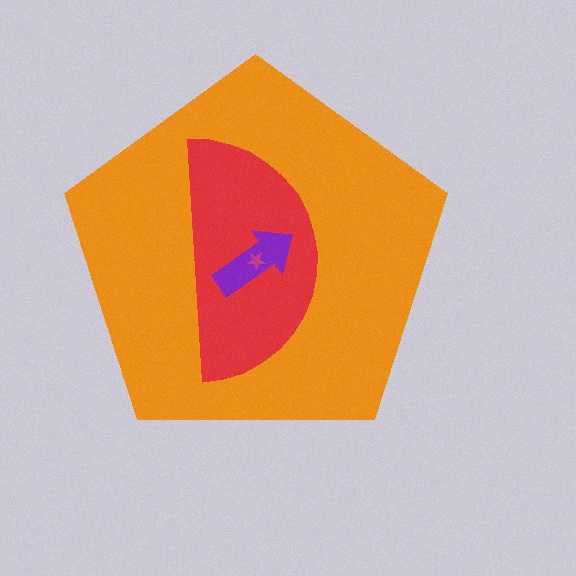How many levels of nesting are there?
4.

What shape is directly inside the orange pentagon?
The red semicircle.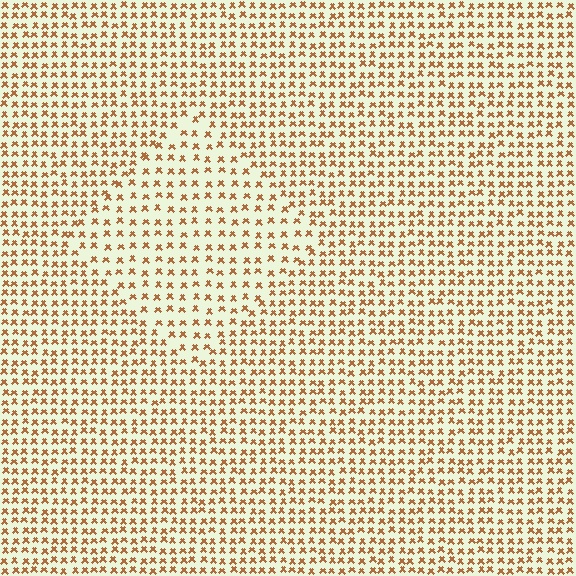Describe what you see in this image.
The image contains small brown elements arranged at two different densities. A diamond-shaped region is visible where the elements are less densely packed than the surrounding area.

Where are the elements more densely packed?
The elements are more densely packed outside the diamond boundary.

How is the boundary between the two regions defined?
The boundary is defined by a change in element density (approximately 1.6x ratio). All elements are the same color, size, and shape.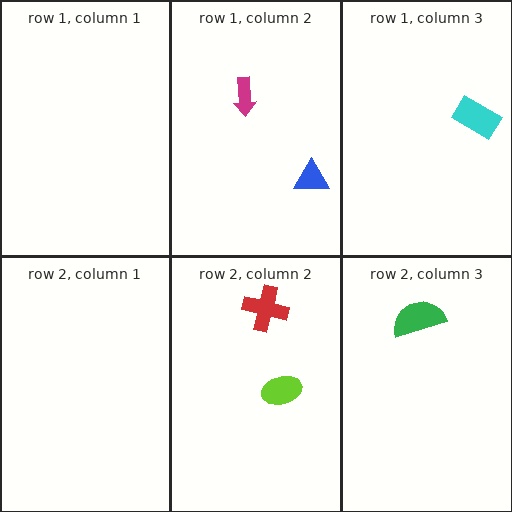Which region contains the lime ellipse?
The row 2, column 2 region.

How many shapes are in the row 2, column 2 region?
2.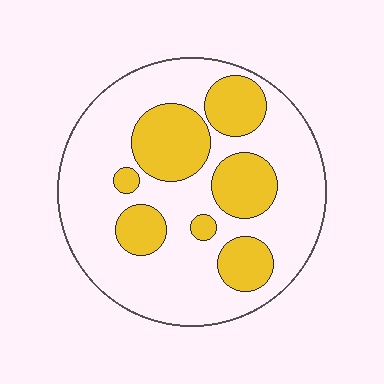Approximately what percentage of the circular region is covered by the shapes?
Approximately 30%.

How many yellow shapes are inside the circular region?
7.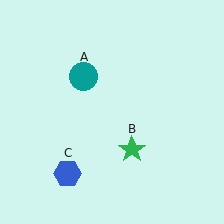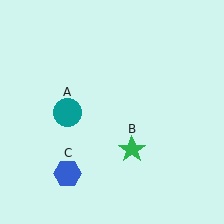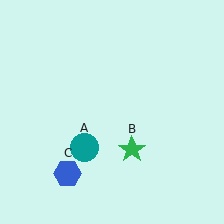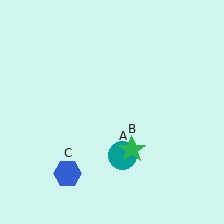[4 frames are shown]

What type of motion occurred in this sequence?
The teal circle (object A) rotated counterclockwise around the center of the scene.